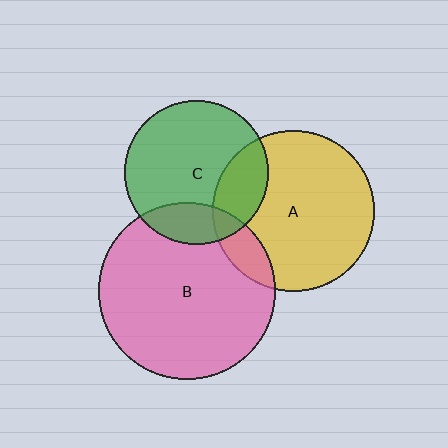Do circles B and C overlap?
Yes.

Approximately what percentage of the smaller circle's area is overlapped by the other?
Approximately 20%.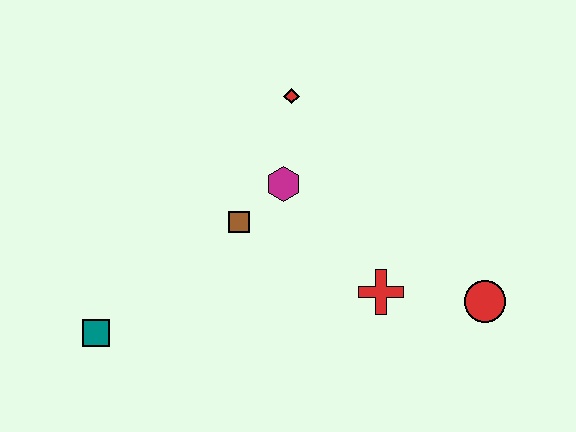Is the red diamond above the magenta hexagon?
Yes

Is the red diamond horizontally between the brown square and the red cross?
Yes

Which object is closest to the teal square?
The brown square is closest to the teal square.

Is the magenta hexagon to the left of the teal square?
No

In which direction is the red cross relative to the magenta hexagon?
The red cross is below the magenta hexagon.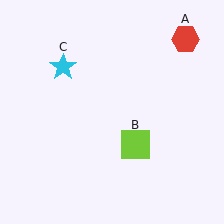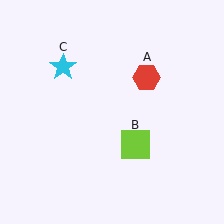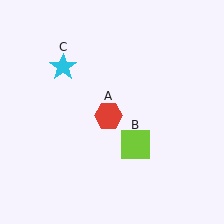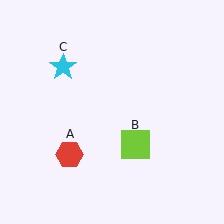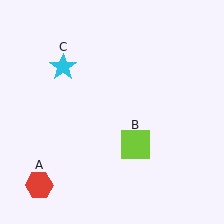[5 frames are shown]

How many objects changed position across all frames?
1 object changed position: red hexagon (object A).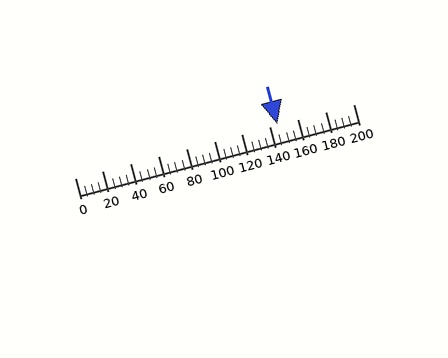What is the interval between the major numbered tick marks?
The major tick marks are spaced 20 units apart.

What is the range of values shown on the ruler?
The ruler shows values from 0 to 200.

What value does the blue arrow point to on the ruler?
The blue arrow points to approximately 146.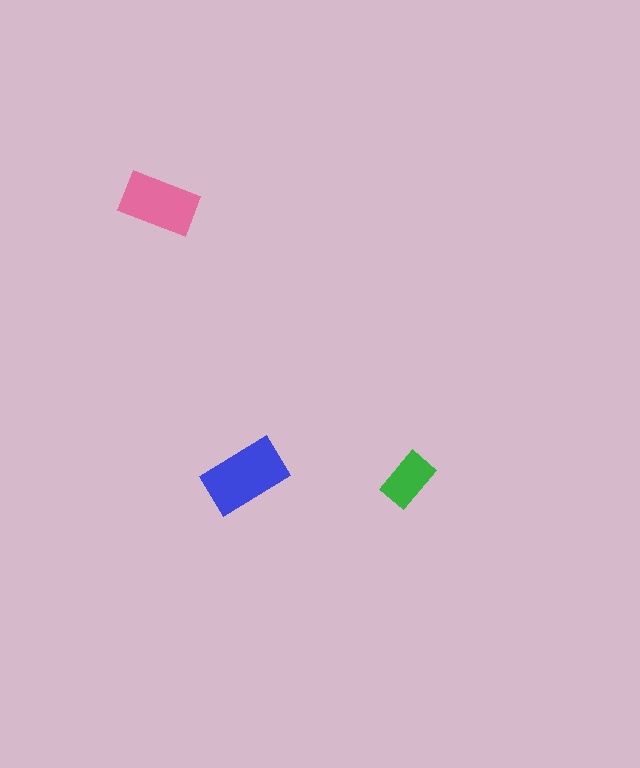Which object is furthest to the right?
The green rectangle is rightmost.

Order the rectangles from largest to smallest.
the blue one, the pink one, the green one.